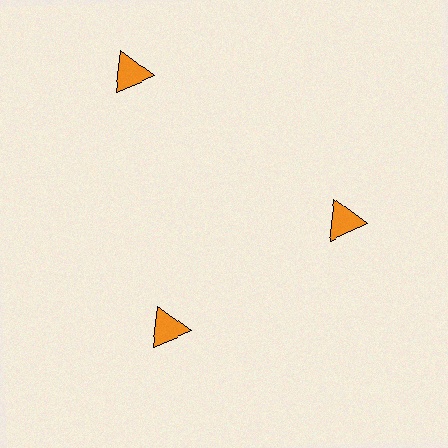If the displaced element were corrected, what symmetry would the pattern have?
It would have 3-fold rotational symmetry — the pattern would map onto itself every 120 degrees.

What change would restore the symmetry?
The symmetry would be restored by moving it inward, back onto the ring so that all 3 triangles sit at equal angles and equal distance from the center.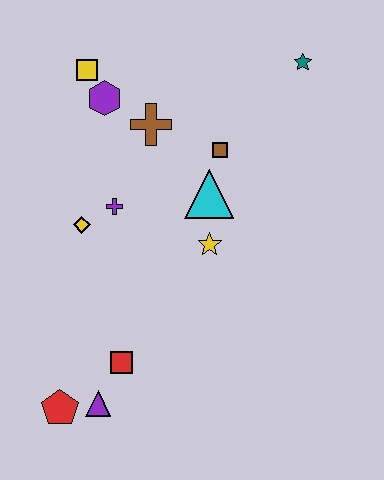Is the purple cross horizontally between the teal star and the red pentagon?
Yes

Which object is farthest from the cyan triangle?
The red pentagon is farthest from the cyan triangle.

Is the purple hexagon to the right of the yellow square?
Yes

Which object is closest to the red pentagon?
The purple triangle is closest to the red pentagon.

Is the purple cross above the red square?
Yes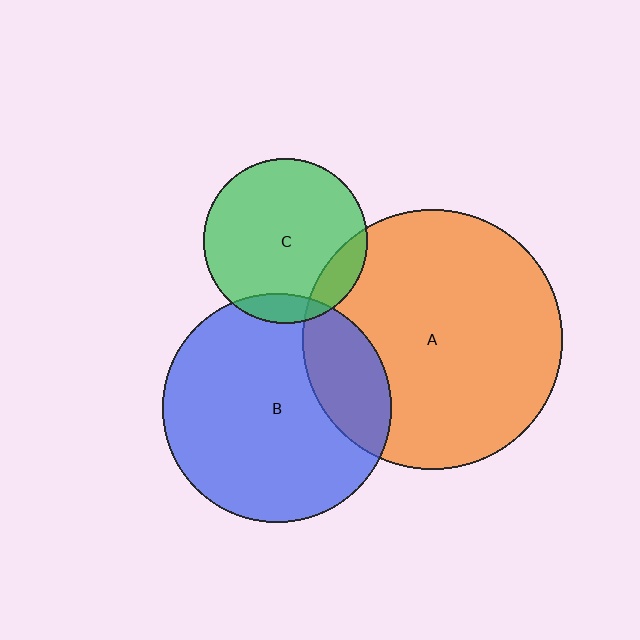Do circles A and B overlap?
Yes.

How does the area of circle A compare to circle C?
Approximately 2.5 times.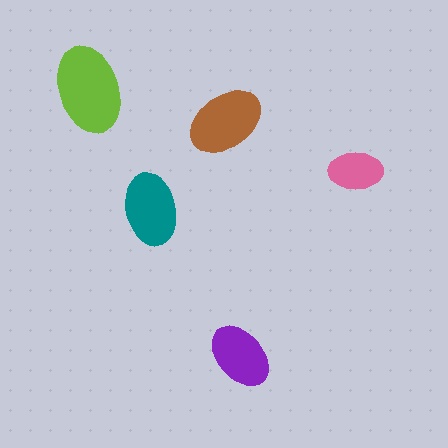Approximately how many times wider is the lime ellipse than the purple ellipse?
About 1.5 times wider.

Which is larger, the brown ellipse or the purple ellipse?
The brown one.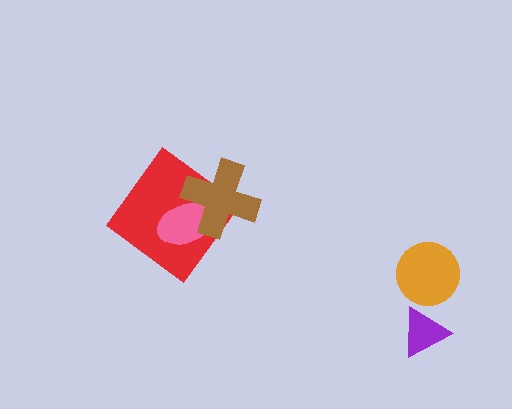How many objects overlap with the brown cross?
2 objects overlap with the brown cross.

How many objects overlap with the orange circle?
0 objects overlap with the orange circle.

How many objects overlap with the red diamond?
2 objects overlap with the red diamond.